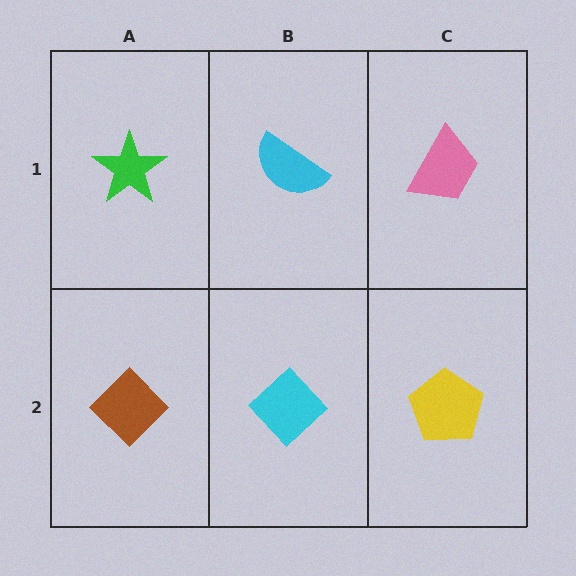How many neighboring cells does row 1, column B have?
3.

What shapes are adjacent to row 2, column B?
A cyan semicircle (row 1, column B), a brown diamond (row 2, column A), a yellow pentagon (row 2, column C).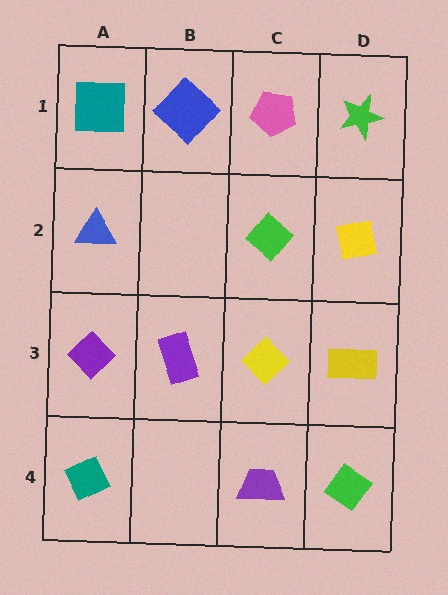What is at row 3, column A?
A purple diamond.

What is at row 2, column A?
A blue triangle.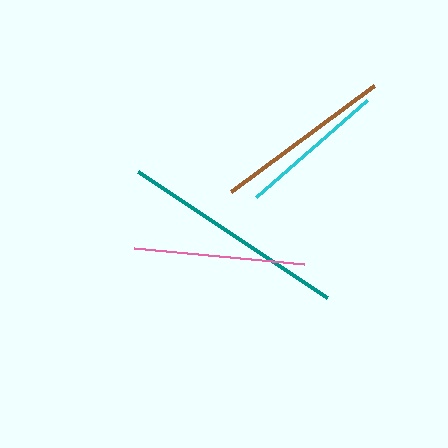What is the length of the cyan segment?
The cyan segment is approximately 148 pixels long.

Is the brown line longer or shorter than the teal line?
The teal line is longer than the brown line.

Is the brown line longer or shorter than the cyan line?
The brown line is longer than the cyan line.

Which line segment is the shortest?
The cyan line is the shortest at approximately 148 pixels.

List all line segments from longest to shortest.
From longest to shortest: teal, brown, pink, cyan.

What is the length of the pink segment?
The pink segment is approximately 171 pixels long.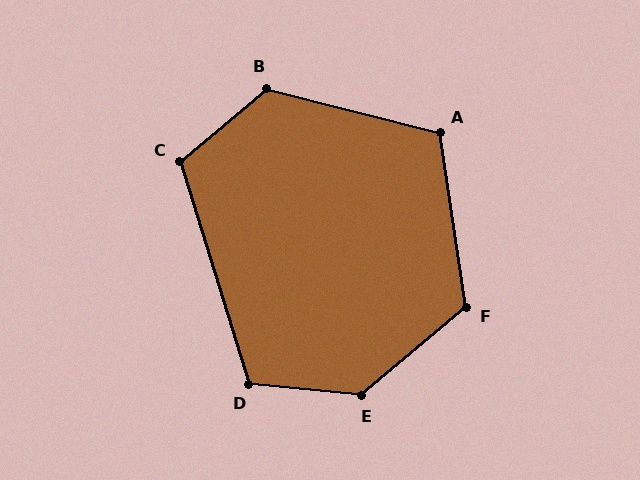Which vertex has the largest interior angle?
E, at approximately 134 degrees.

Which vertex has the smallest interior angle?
C, at approximately 113 degrees.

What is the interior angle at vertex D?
Approximately 113 degrees (obtuse).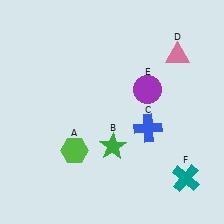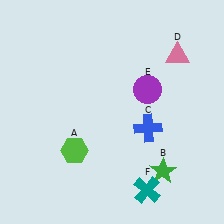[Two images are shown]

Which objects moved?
The objects that moved are: the green star (B), the teal cross (F).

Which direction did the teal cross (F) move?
The teal cross (F) moved left.